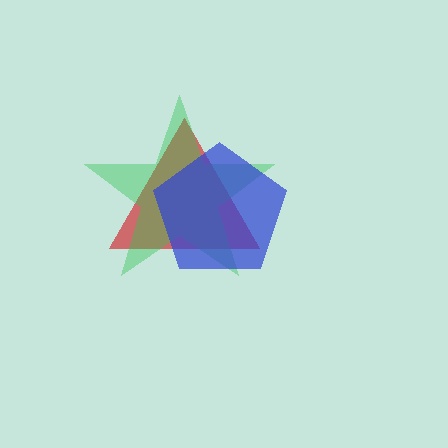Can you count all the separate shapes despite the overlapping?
Yes, there are 3 separate shapes.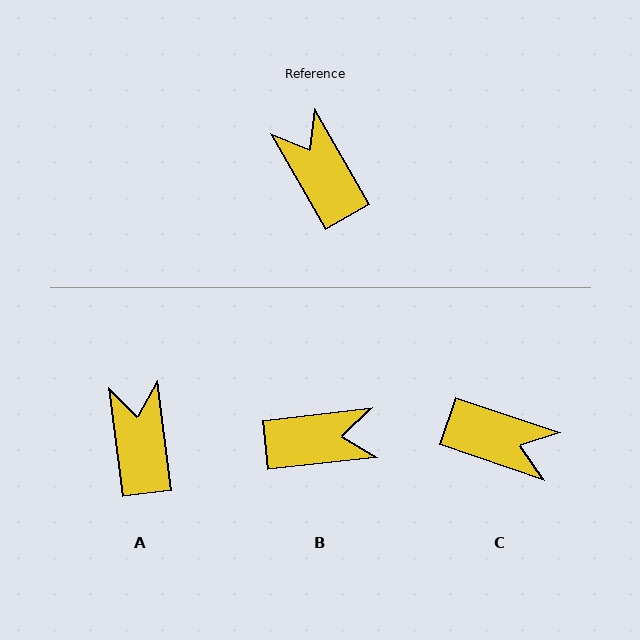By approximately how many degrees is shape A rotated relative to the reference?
Approximately 22 degrees clockwise.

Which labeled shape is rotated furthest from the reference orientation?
C, about 138 degrees away.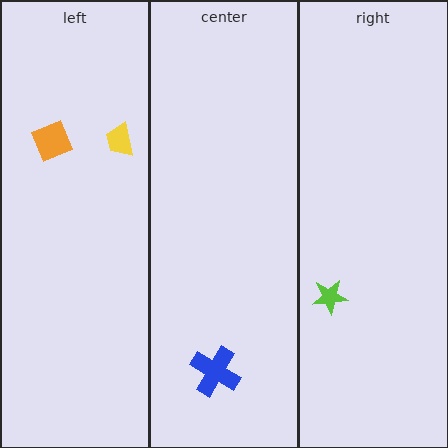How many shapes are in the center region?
1.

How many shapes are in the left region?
2.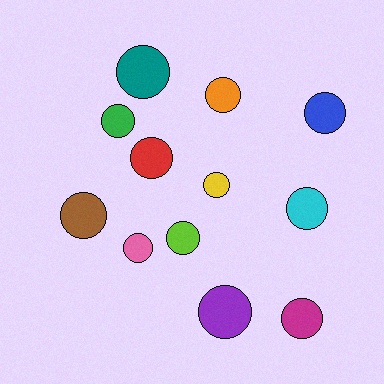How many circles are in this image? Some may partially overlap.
There are 12 circles.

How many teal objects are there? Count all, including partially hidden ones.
There is 1 teal object.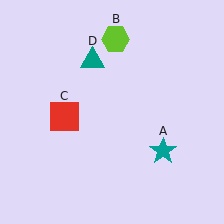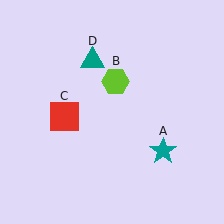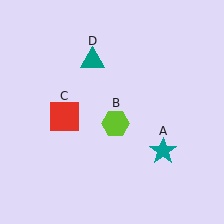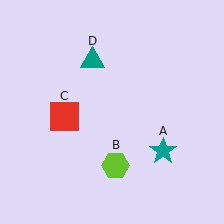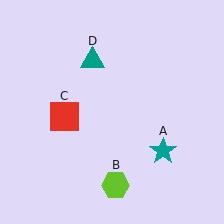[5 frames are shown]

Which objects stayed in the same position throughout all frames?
Teal star (object A) and red square (object C) and teal triangle (object D) remained stationary.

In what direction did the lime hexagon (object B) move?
The lime hexagon (object B) moved down.